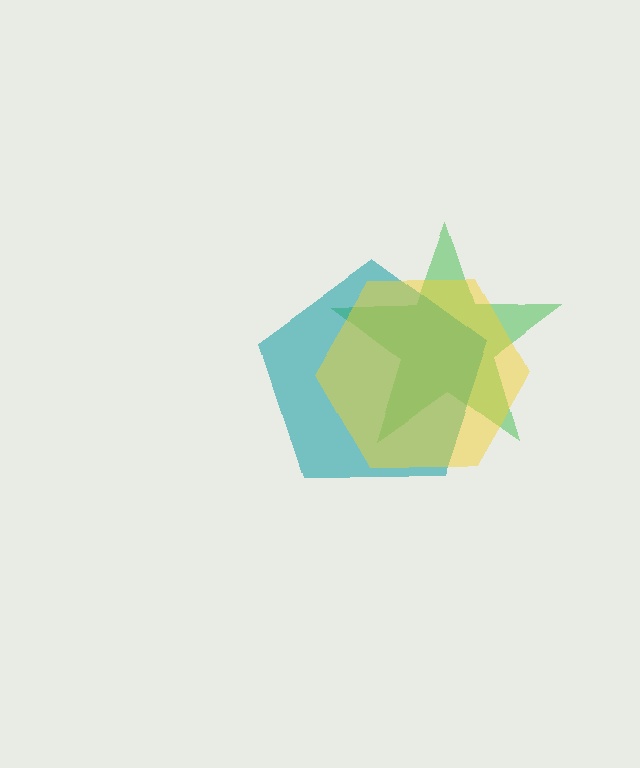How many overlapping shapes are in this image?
There are 3 overlapping shapes in the image.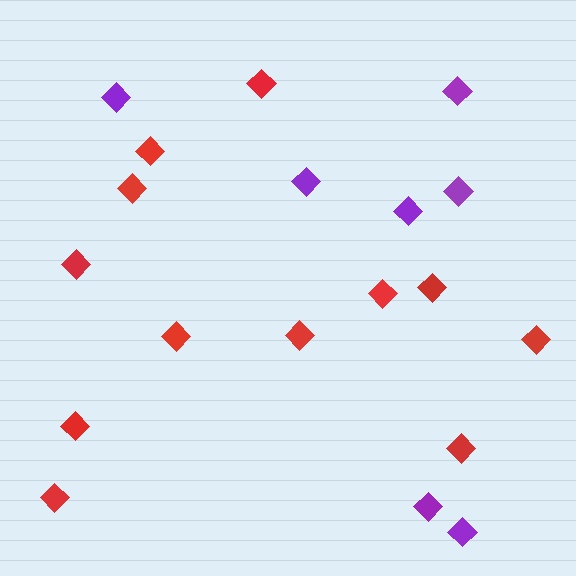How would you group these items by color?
There are 2 groups: one group of red diamonds (12) and one group of purple diamonds (7).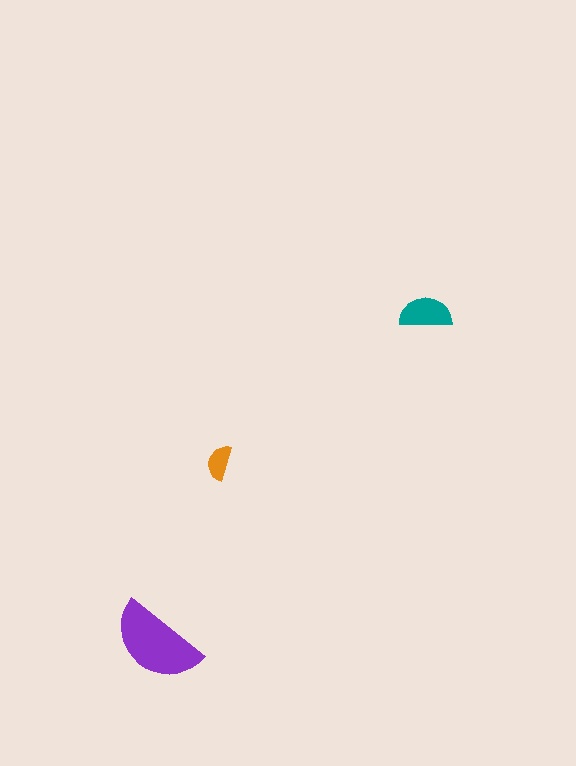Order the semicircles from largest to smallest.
the purple one, the teal one, the orange one.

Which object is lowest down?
The purple semicircle is bottommost.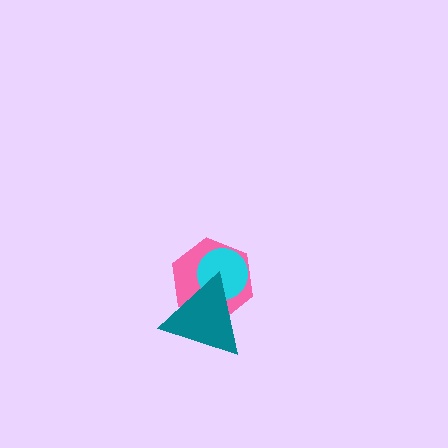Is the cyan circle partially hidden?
Yes, it is partially covered by another shape.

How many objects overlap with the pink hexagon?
2 objects overlap with the pink hexagon.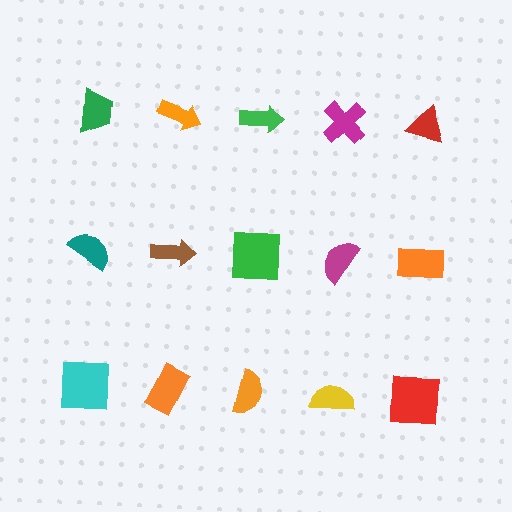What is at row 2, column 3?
A green square.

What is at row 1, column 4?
A magenta cross.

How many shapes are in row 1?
5 shapes.